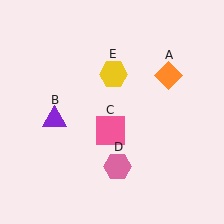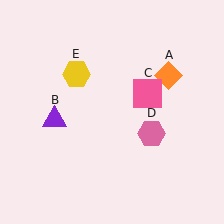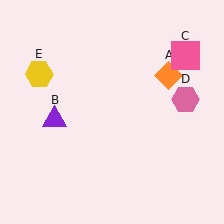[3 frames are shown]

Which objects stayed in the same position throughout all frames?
Orange diamond (object A) and purple triangle (object B) remained stationary.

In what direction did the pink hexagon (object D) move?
The pink hexagon (object D) moved up and to the right.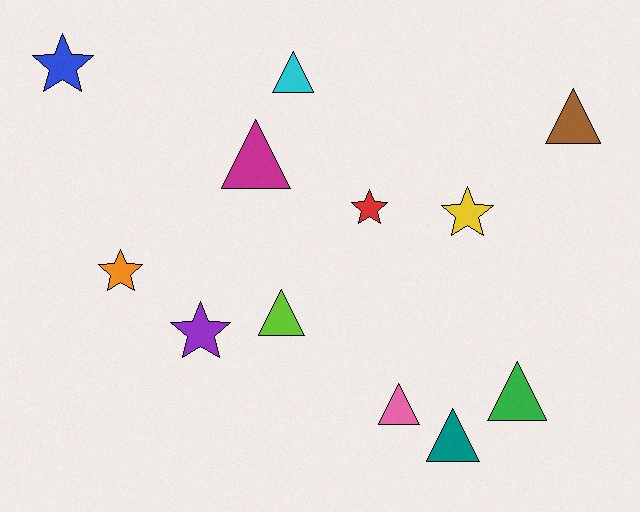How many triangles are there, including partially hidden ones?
There are 7 triangles.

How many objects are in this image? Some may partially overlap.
There are 12 objects.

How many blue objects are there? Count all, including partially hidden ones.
There is 1 blue object.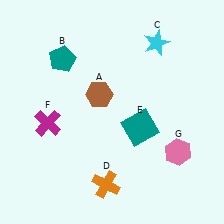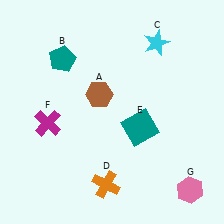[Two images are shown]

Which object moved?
The pink hexagon (G) moved down.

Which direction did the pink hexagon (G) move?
The pink hexagon (G) moved down.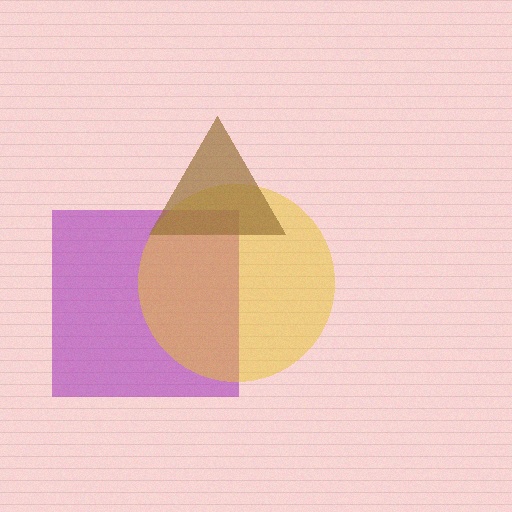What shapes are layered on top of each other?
The layered shapes are: a purple square, a yellow circle, a brown triangle.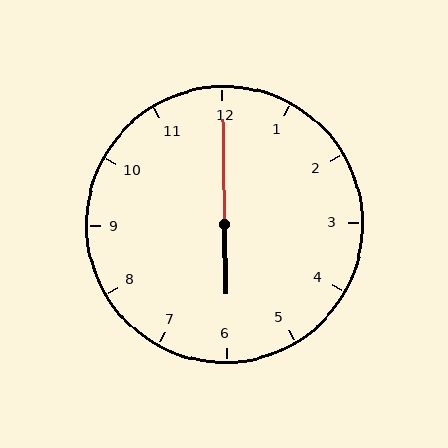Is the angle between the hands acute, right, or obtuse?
It is obtuse.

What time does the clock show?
6:00.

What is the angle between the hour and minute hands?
Approximately 180 degrees.